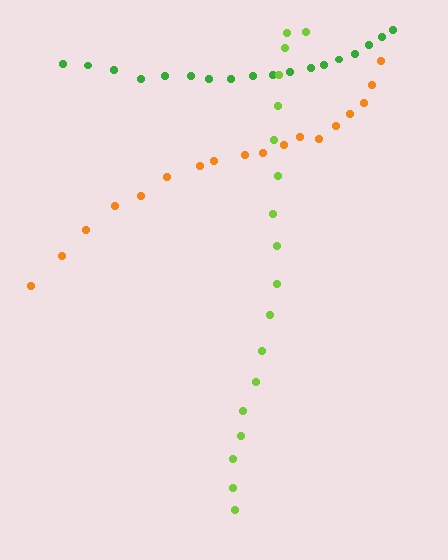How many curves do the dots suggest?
There are 3 distinct paths.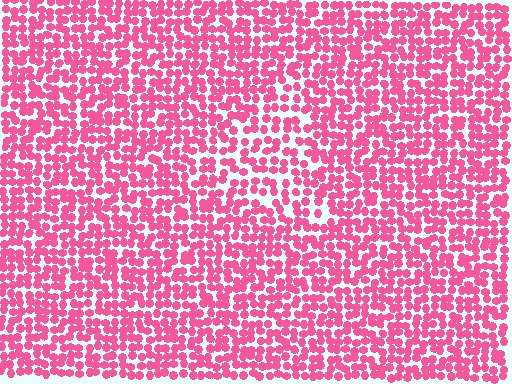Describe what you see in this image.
The image contains small pink elements arranged at two different densities. A triangle-shaped region is visible where the elements are less densely packed than the surrounding area.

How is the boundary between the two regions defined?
The boundary is defined by a change in element density (approximately 1.5x ratio). All elements are the same color, size, and shape.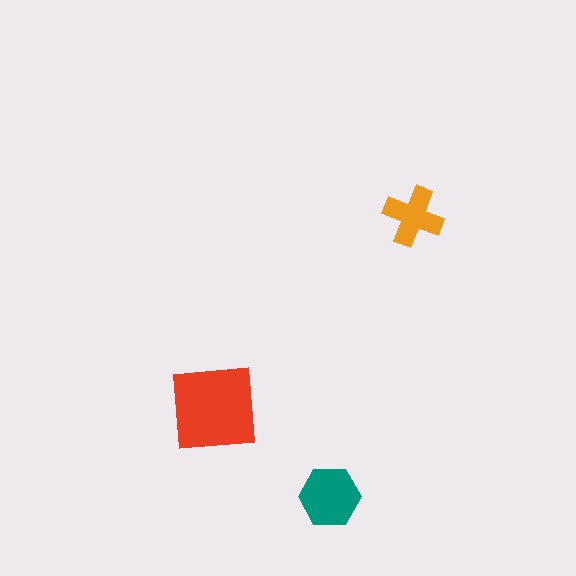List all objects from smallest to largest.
The orange cross, the teal hexagon, the red square.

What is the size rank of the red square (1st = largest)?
1st.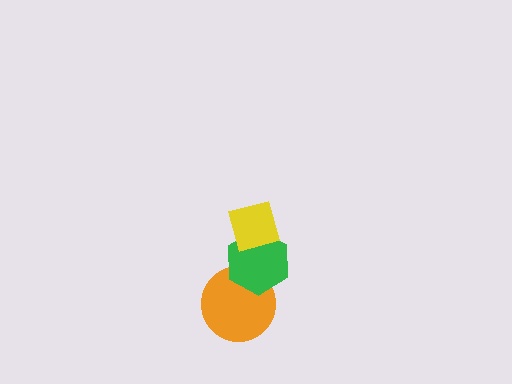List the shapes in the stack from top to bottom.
From top to bottom: the yellow diamond, the green hexagon, the orange circle.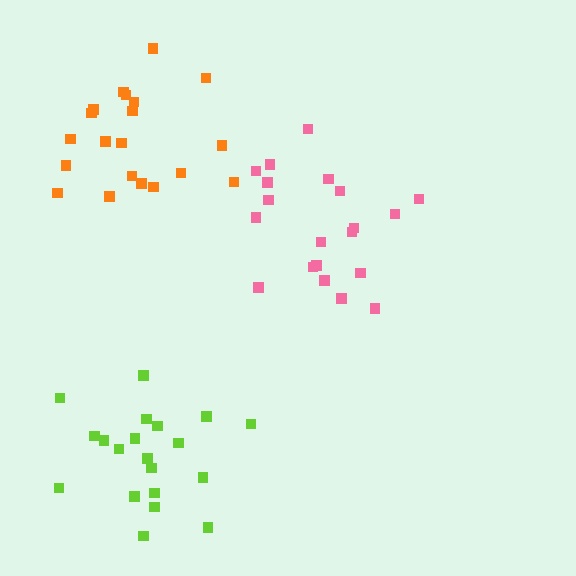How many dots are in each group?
Group 1: 20 dots, Group 2: 20 dots, Group 3: 20 dots (60 total).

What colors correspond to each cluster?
The clusters are colored: lime, orange, pink.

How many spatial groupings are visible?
There are 3 spatial groupings.